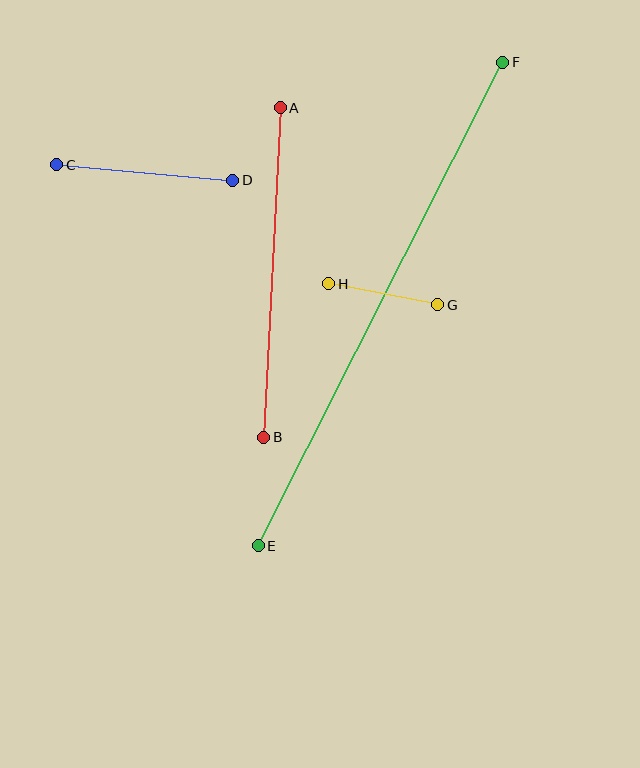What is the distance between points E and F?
The distance is approximately 542 pixels.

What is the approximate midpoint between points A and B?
The midpoint is at approximately (272, 272) pixels.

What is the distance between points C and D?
The distance is approximately 177 pixels.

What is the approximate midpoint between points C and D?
The midpoint is at approximately (145, 172) pixels.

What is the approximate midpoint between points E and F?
The midpoint is at approximately (380, 304) pixels.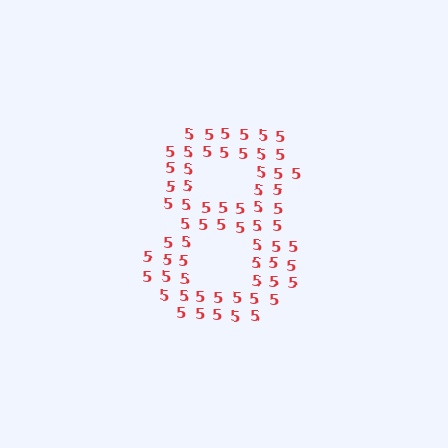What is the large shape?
The large shape is the digit 8.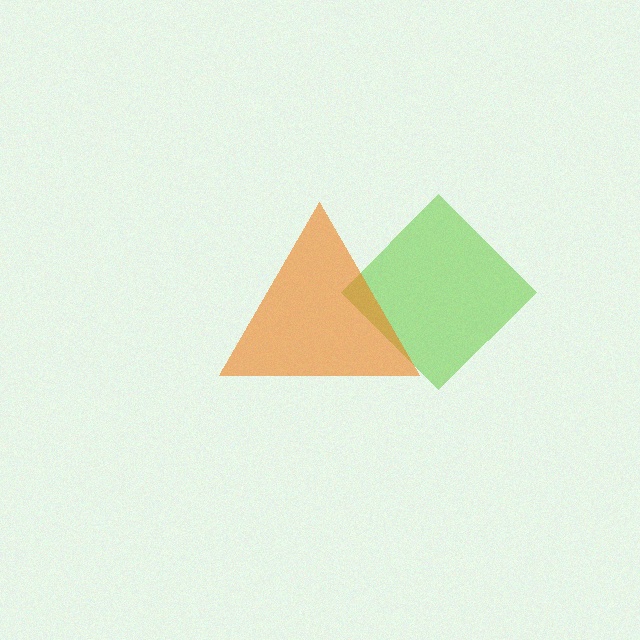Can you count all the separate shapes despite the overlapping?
Yes, there are 2 separate shapes.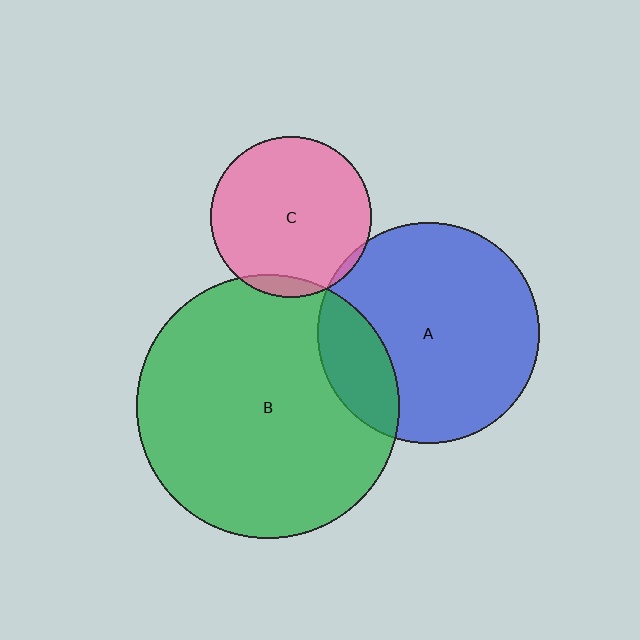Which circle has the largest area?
Circle B (green).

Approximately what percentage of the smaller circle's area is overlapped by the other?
Approximately 5%.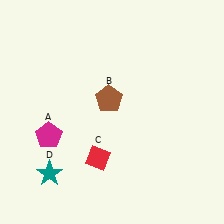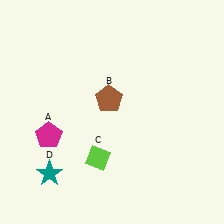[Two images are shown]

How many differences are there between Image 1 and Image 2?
There is 1 difference between the two images.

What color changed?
The diamond (C) changed from red in Image 1 to lime in Image 2.